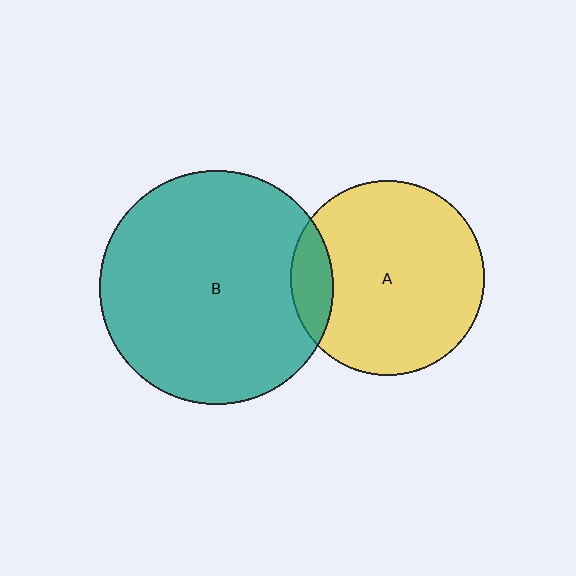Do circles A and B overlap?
Yes.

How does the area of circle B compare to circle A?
Approximately 1.4 times.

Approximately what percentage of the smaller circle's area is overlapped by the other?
Approximately 15%.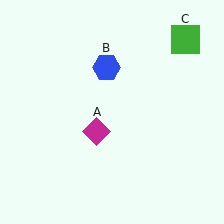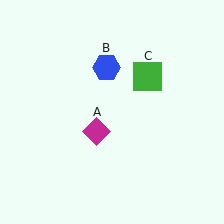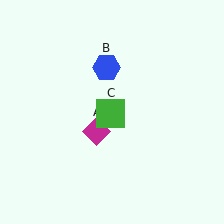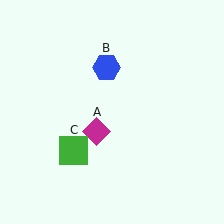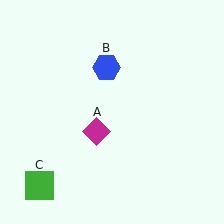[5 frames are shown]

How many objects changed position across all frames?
1 object changed position: green square (object C).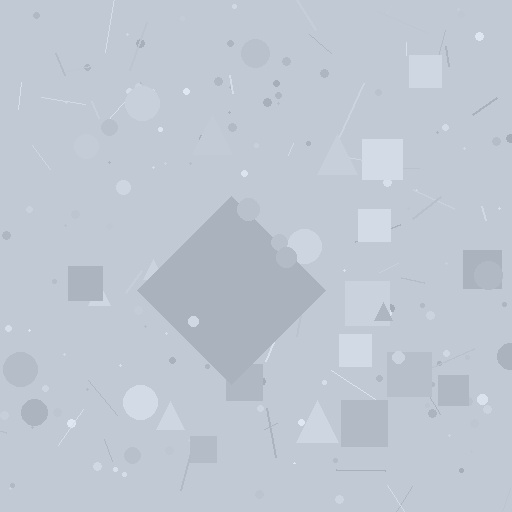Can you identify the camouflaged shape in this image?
The camouflaged shape is a diamond.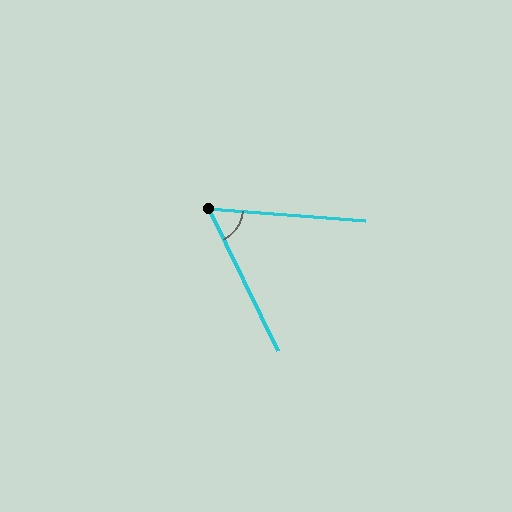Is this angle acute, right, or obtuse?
It is acute.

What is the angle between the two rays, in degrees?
Approximately 60 degrees.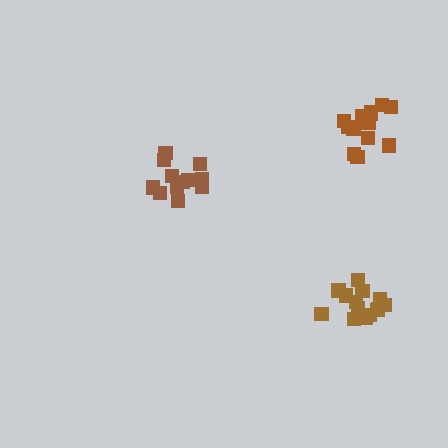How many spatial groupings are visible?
There are 3 spatial groupings.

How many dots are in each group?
Group 1: 14 dots, Group 2: 13 dots, Group 3: 14 dots (41 total).